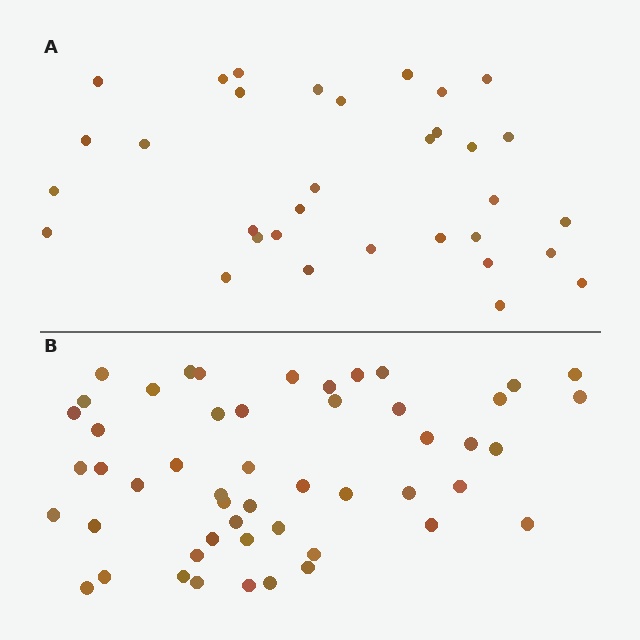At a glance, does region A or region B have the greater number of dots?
Region B (the bottom region) has more dots.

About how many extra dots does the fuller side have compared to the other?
Region B has approximately 20 more dots than region A.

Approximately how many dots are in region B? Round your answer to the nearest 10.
About 50 dots. (The exact count is 51, which rounds to 50.)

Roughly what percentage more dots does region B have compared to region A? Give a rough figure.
About 55% more.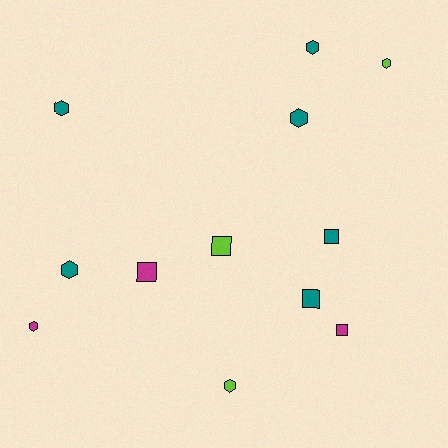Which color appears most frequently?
Teal, with 6 objects.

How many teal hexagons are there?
There are 4 teal hexagons.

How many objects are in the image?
There are 12 objects.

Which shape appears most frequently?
Hexagon, with 7 objects.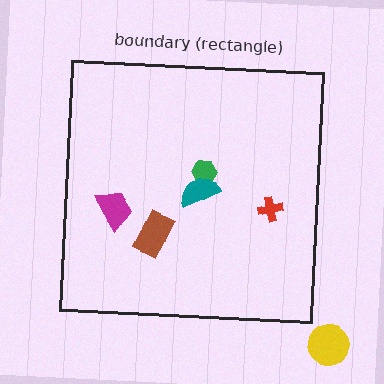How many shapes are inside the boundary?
5 inside, 1 outside.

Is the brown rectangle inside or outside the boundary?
Inside.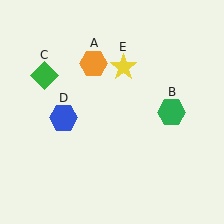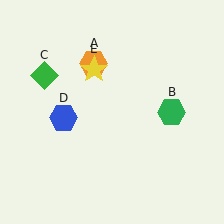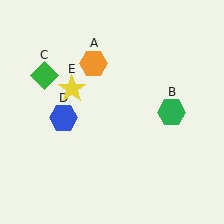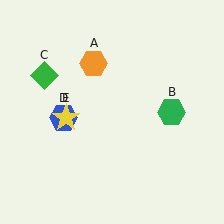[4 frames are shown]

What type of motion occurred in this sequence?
The yellow star (object E) rotated counterclockwise around the center of the scene.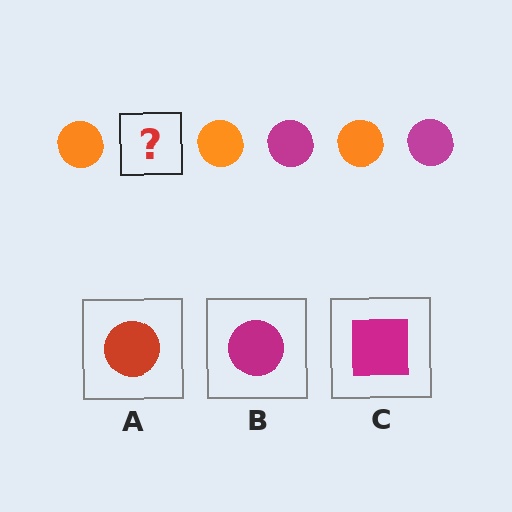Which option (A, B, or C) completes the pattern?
B.